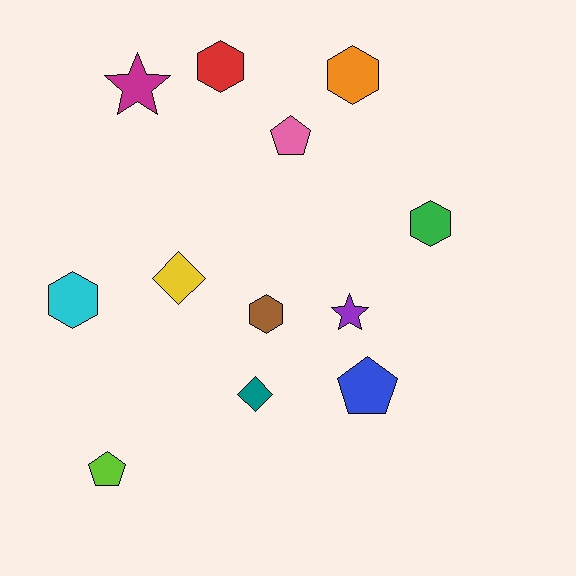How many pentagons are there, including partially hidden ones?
There are 3 pentagons.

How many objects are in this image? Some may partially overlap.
There are 12 objects.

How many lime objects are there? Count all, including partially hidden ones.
There is 1 lime object.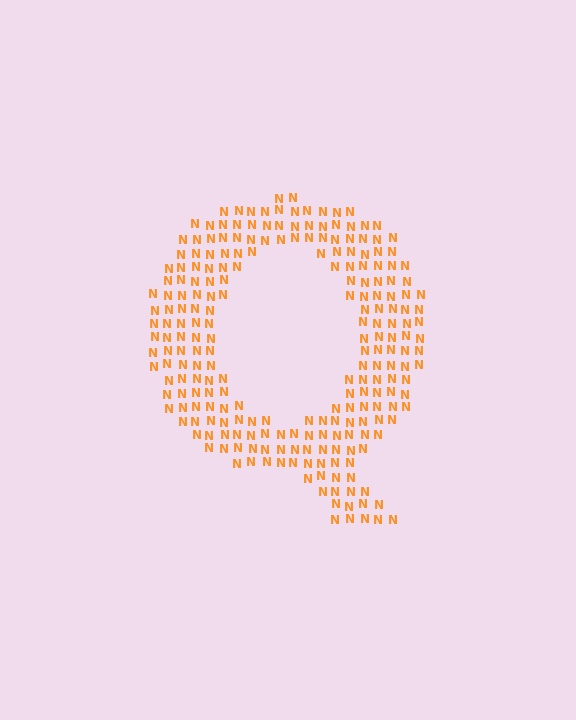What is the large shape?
The large shape is the letter Q.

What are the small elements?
The small elements are letter N's.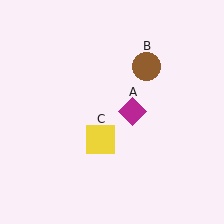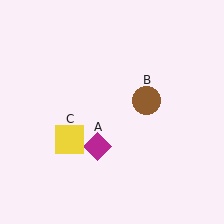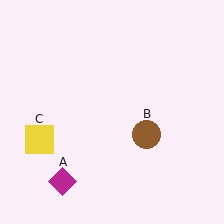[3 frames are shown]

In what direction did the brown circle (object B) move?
The brown circle (object B) moved down.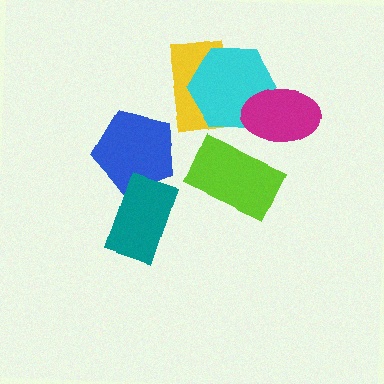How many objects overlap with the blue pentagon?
1 object overlaps with the blue pentagon.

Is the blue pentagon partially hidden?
Yes, it is partially covered by another shape.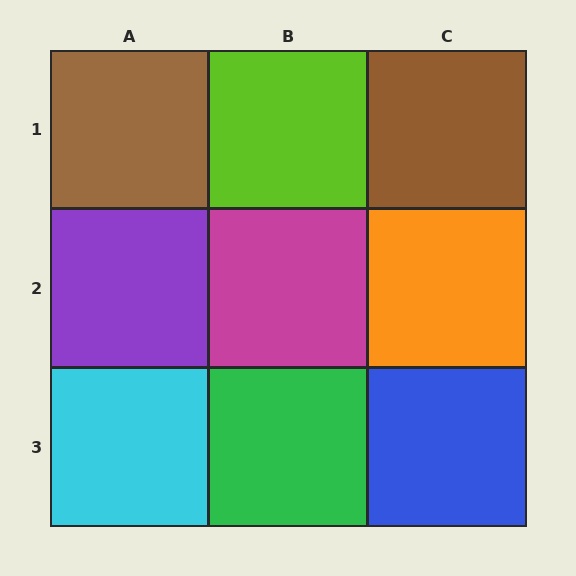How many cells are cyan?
1 cell is cyan.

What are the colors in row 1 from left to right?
Brown, lime, brown.